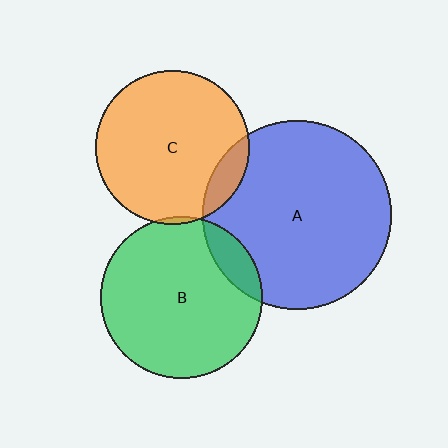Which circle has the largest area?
Circle A (blue).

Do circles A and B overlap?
Yes.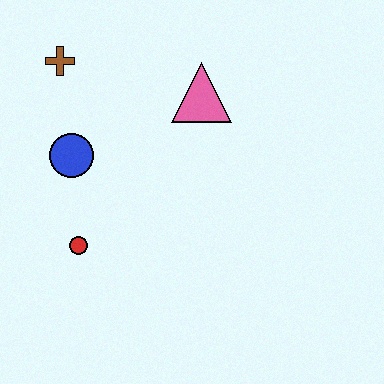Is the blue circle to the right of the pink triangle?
No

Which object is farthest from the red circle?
The pink triangle is farthest from the red circle.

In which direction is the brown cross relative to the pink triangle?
The brown cross is to the left of the pink triangle.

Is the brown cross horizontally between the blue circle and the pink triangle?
No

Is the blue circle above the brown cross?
No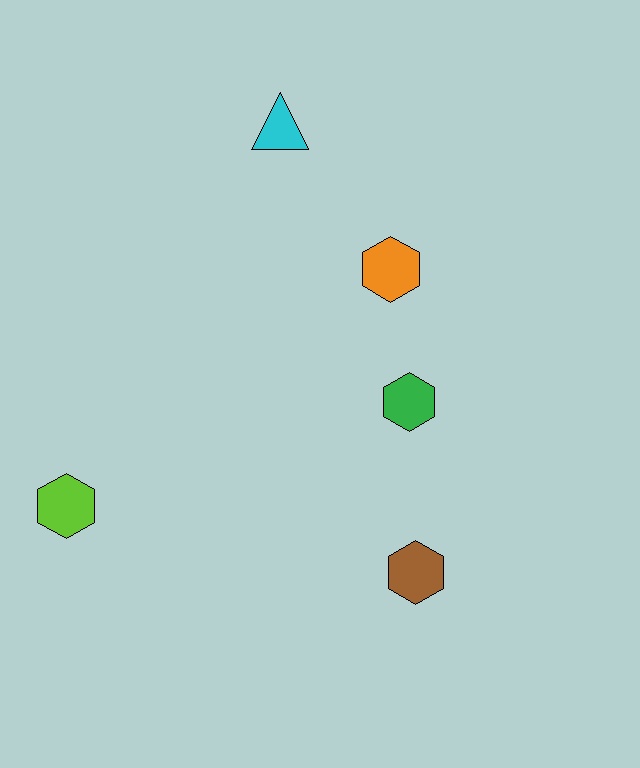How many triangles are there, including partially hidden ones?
There is 1 triangle.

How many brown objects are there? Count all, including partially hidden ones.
There is 1 brown object.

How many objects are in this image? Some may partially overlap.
There are 5 objects.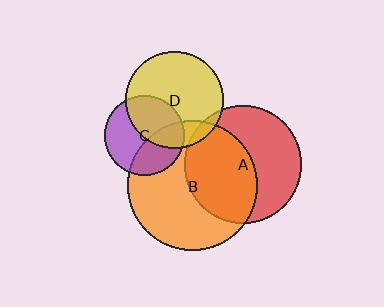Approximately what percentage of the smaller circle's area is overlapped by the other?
Approximately 50%.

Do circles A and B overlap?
Yes.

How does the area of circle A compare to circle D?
Approximately 1.5 times.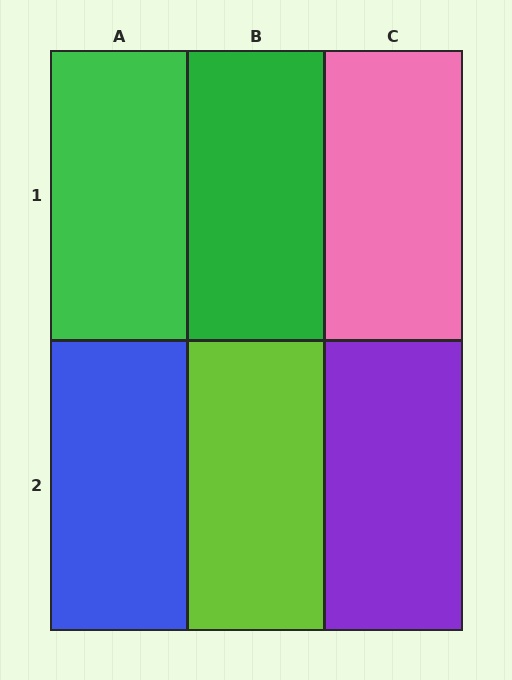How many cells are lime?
1 cell is lime.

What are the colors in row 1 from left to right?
Green, green, pink.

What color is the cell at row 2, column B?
Lime.